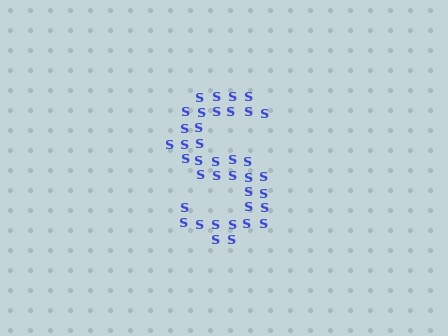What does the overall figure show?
The overall figure shows the letter S.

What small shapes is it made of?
It is made of small letter S's.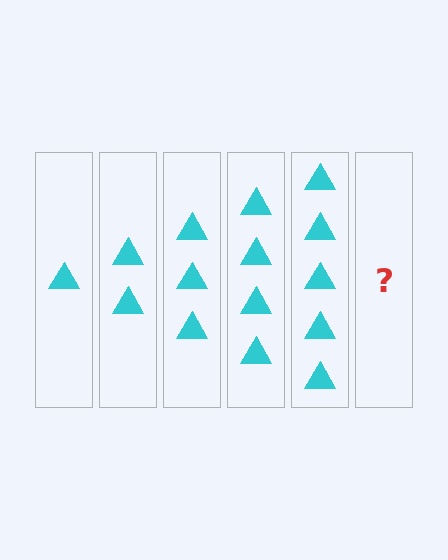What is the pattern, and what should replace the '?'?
The pattern is that each step adds one more triangle. The '?' should be 6 triangles.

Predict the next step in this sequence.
The next step is 6 triangles.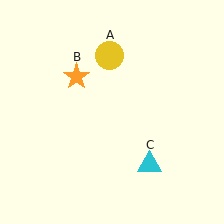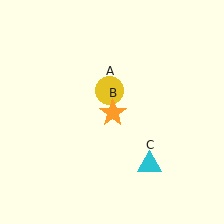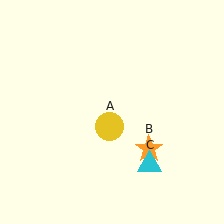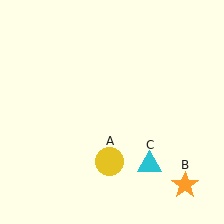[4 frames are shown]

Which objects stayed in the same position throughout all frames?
Cyan triangle (object C) remained stationary.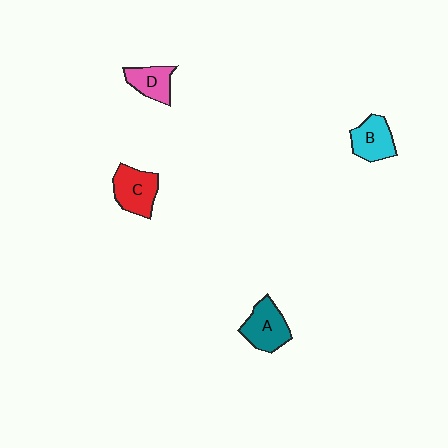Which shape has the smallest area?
Shape D (pink).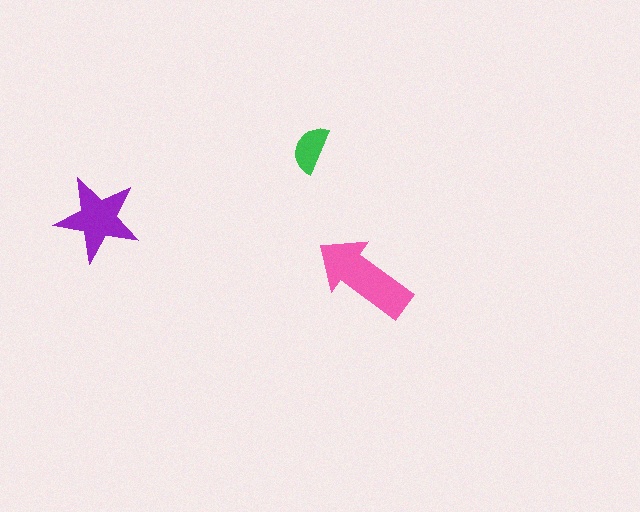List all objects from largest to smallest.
The pink arrow, the purple star, the green semicircle.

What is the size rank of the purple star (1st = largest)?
2nd.